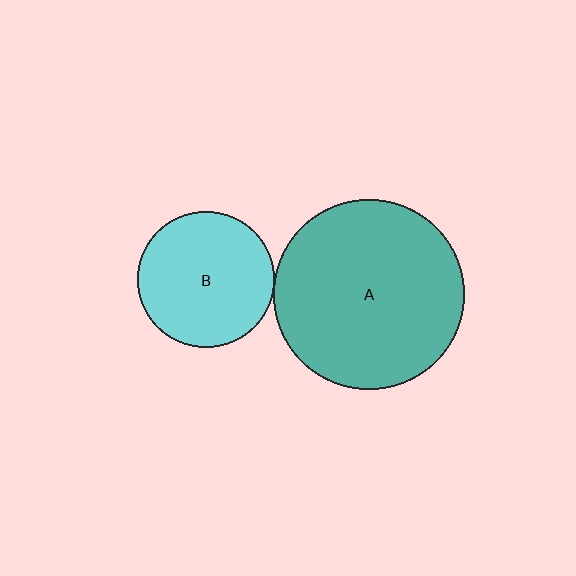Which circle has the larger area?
Circle A (teal).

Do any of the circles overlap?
No, none of the circles overlap.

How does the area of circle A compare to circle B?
Approximately 1.9 times.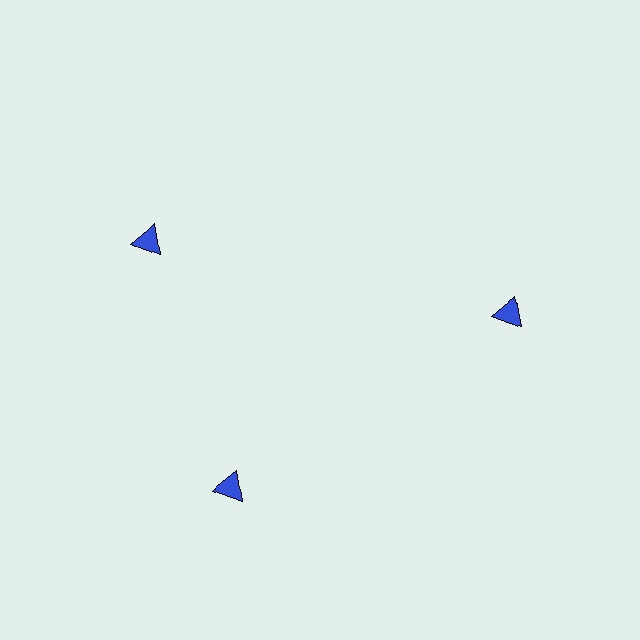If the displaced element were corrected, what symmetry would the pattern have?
It would have 3-fold rotational symmetry — the pattern would map onto itself every 120 degrees.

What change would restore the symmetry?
The symmetry would be restored by rotating it back into even spacing with its neighbors so that all 3 triangles sit at equal angles and equal distance from the center.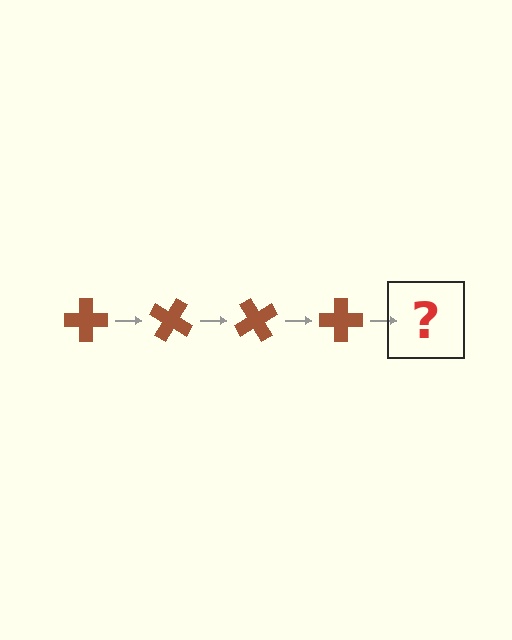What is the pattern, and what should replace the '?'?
The pattern is that the cross rotates 30 degrees each step. The '?' should be a brown cross rotated 120 degrees.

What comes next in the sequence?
The next element should be a brown cross rotated 120 degrees.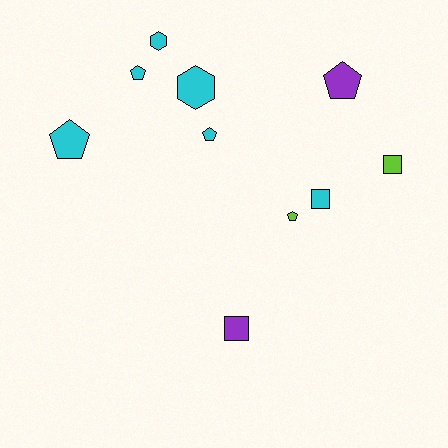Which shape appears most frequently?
Pentagon, with 5 objects.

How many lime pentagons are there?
There is 1 lime pentagon.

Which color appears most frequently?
Cyan, with 6 objects.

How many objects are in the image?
There are 10 objects.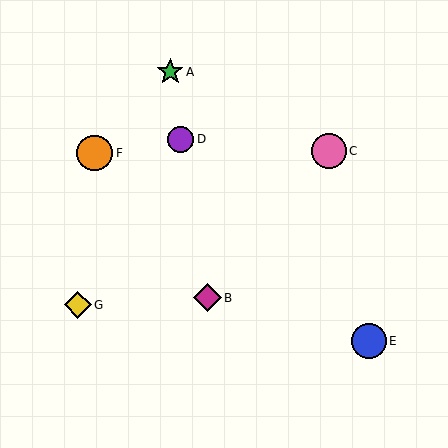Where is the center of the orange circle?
The center of the orange circle is at (95, 153).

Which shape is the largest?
The orange circle (labeled F) is the largest.